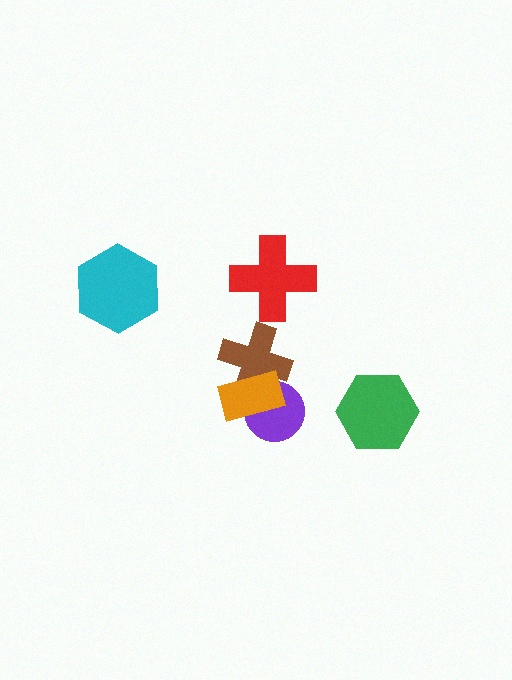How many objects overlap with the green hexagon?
0 objects overlap with the green hexagon.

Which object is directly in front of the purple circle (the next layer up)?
The brown cross is directly in front of the purple circle.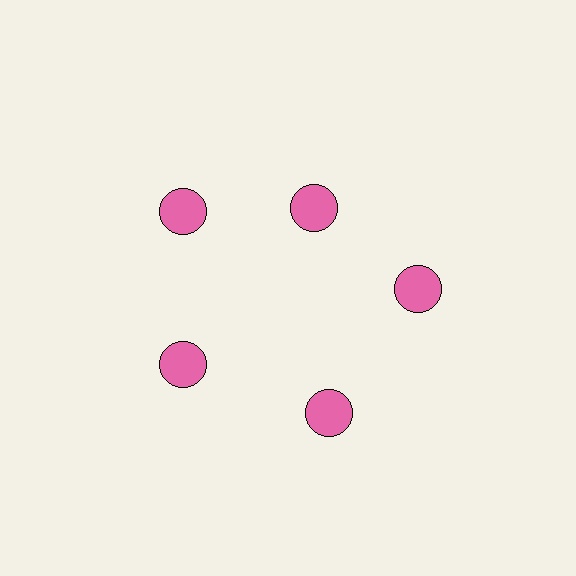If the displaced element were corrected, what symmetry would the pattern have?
It would have 5-fold rotational symmetry — the pattern would map onto itself every 72 degrees.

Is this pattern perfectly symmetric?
No. The 5 pink circles are arranged in a ring, but one element near the 1 o'clock position is pulled inward toward the center, breaking the 5-fold rotational symmetry.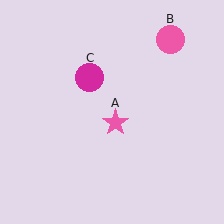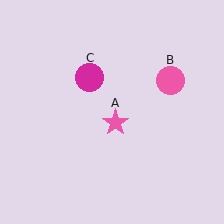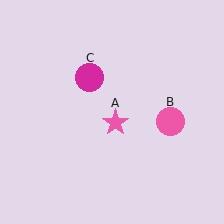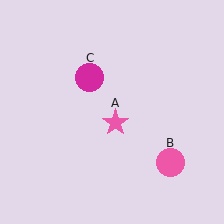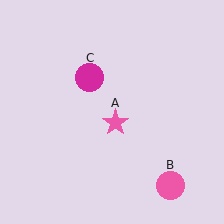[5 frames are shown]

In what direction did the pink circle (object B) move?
The pink circle (object B) moved down.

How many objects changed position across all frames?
1 object changed position: pink circle (object B).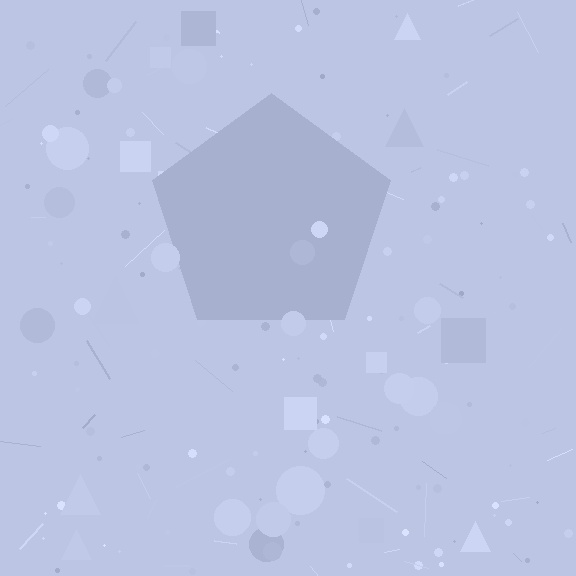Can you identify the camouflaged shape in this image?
The camouflaged shape is a pentagon.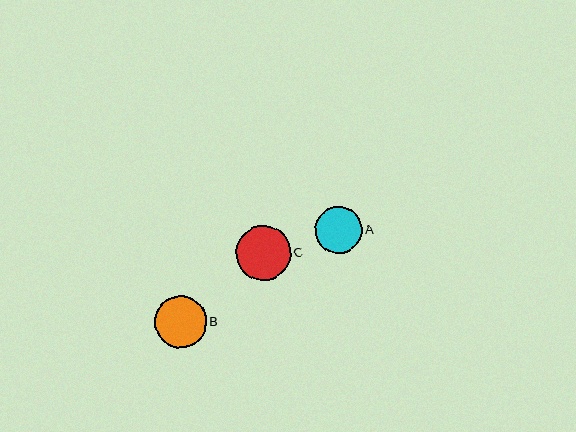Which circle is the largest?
Circle C is the largest with a size of approximately 55 pixels.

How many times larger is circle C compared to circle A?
Circle C is approximately 1.2 times the size of circle A.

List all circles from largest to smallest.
From largest to smallest: C, B, A.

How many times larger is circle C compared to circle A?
Circle C is approximately 1.2 times the size of circle A.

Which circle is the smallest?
Circle A is the smallest with a size of approximately 47 pixels.